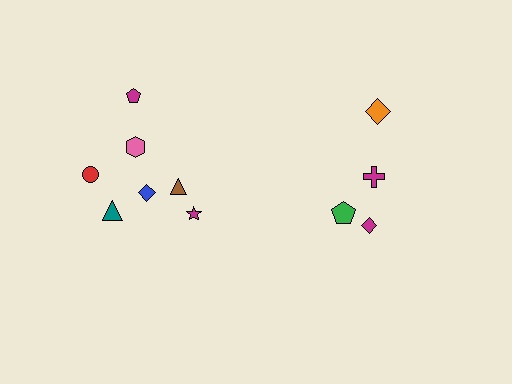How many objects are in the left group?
There are 7 objects.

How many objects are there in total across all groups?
There are 11 objects.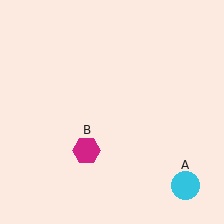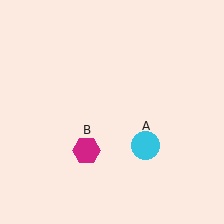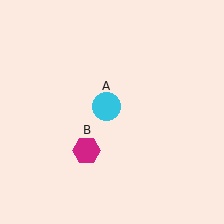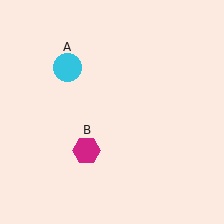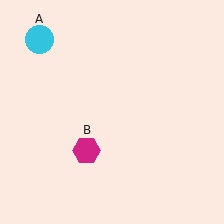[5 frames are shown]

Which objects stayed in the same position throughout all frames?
Magenta hexagon (object B) remained stationary.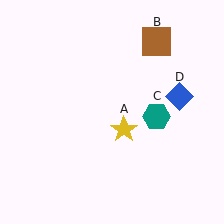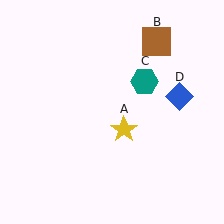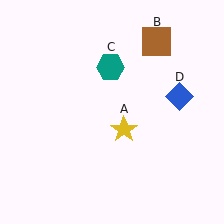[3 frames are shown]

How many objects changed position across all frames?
1 object changed position: teal hexagon (object C).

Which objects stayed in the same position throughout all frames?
Yellow star (object A) and brown square (object B) and blue diamond (object D) remained stationary.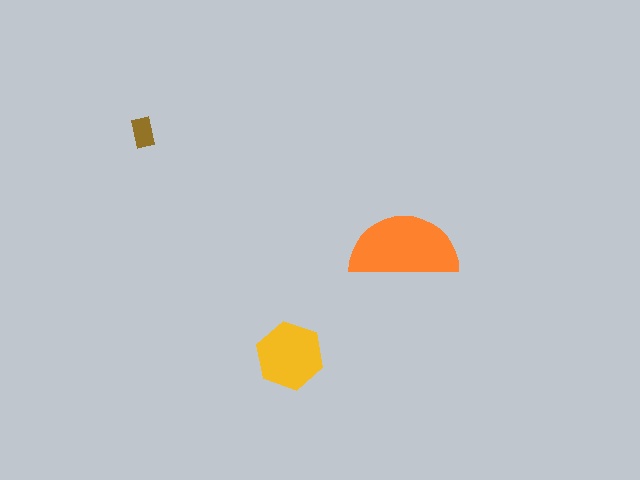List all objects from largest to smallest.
The orange semicircle, the yellow hexagon, the brown rectangle.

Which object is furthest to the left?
The brown rectangle is leftmost.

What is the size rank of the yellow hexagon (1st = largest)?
2nd.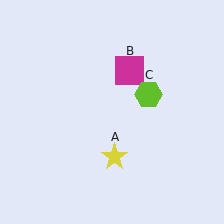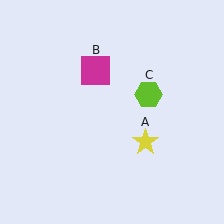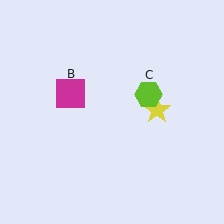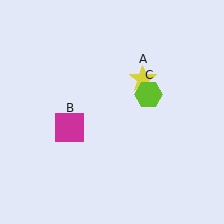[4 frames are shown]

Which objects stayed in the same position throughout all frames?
Lime hexagon (object C) remained stationary.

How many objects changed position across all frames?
2 objects changed position: yellow star (object A), magenta square (object B).